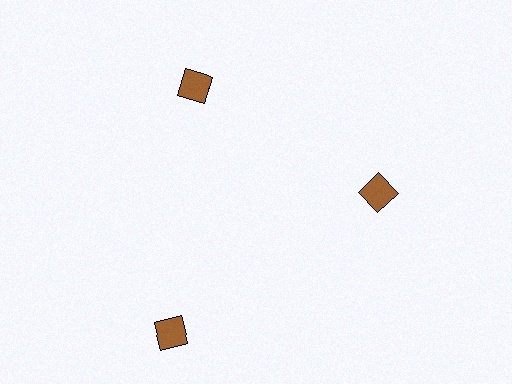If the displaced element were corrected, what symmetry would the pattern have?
It would have 3-fold rotational symmetry — the pattern would map onto itself every 120 degrees.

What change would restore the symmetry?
The symmetry would be restored by moving it inward, back onto the ring so that all 3 diamonds sit at equal angles and equal distance from the center.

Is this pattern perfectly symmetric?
No. The 3 brown diamonds are arranged in a ring, but one element near the 7 o'clock position is pushed outward from the center, breaking the 3-fold rotational symmetry.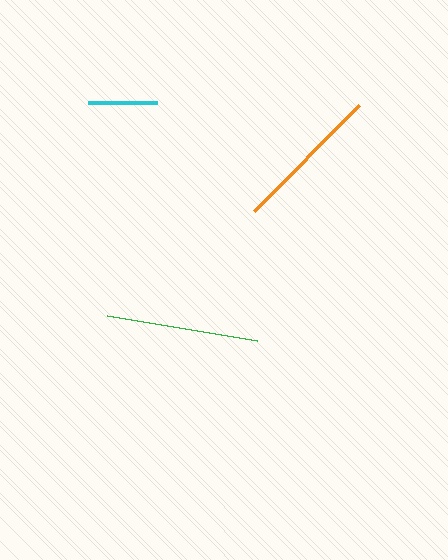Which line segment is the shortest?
The cyan line is the shortest at approximately 69 pixels.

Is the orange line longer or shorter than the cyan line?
The orange line is longer than the cyan line.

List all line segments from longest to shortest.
From longest to shortest: green, orange, cyan.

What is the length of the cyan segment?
The cyan segment is approximately 69 pixels long.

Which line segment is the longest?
The green line is the longest at approximately 152 pixels.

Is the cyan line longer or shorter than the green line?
The green line is longer than the cyan line.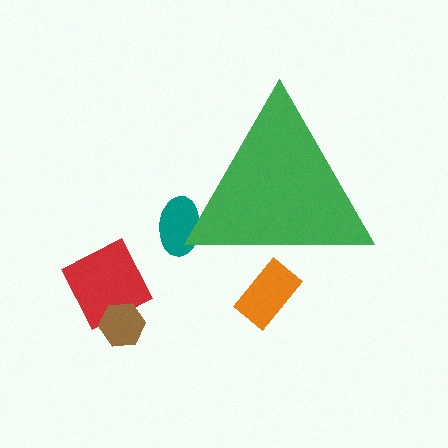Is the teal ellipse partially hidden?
Yes, the teal ellipse is partially hidden behind the green triangle.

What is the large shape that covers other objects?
A green triangle.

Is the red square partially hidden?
No, the red square is fully visible.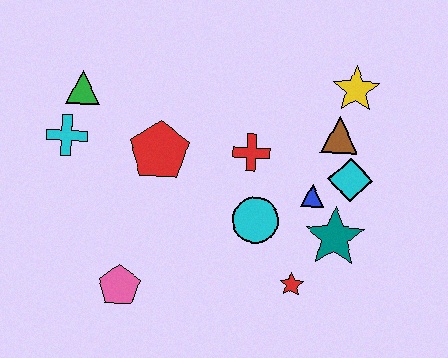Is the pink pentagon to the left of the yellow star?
Yes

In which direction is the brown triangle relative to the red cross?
The brown triangle is to the right of the red cross.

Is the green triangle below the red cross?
No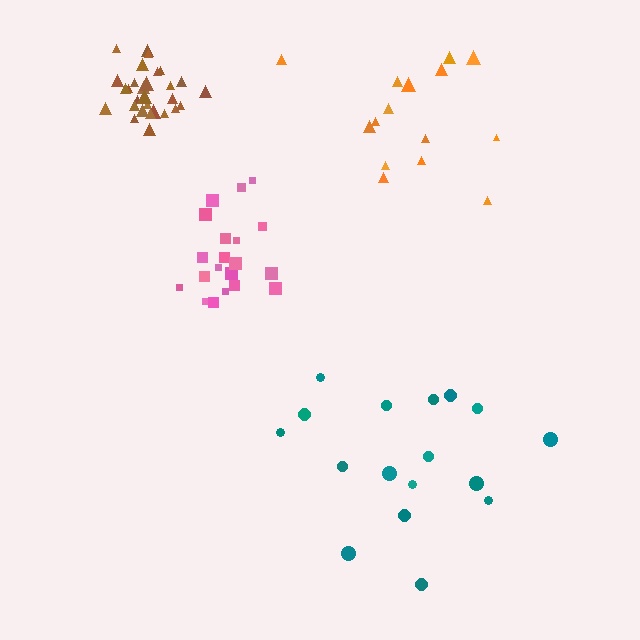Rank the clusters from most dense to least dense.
brown, pink, orange, teal.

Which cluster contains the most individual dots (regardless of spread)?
Brown (30).